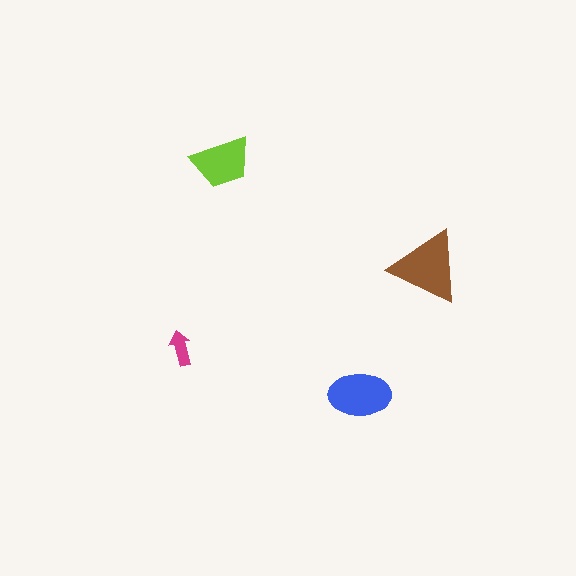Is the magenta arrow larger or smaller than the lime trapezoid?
Smaller.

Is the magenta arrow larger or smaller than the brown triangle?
Smaller.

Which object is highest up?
The lime trapezoid is topmost.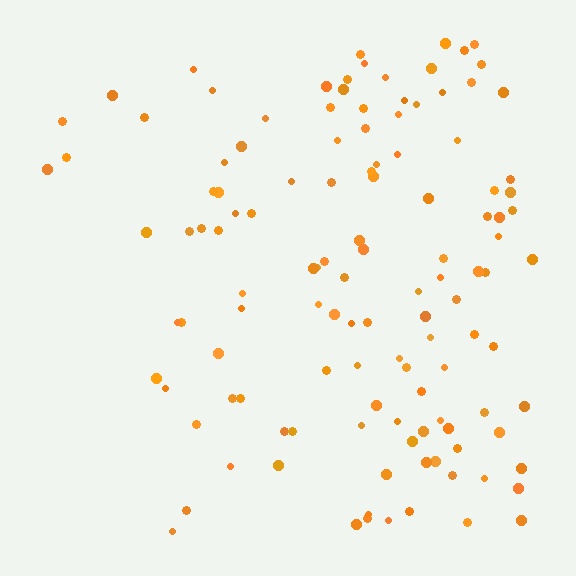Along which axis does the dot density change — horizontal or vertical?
Horizontal.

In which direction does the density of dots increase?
From left to right, with the right side densest.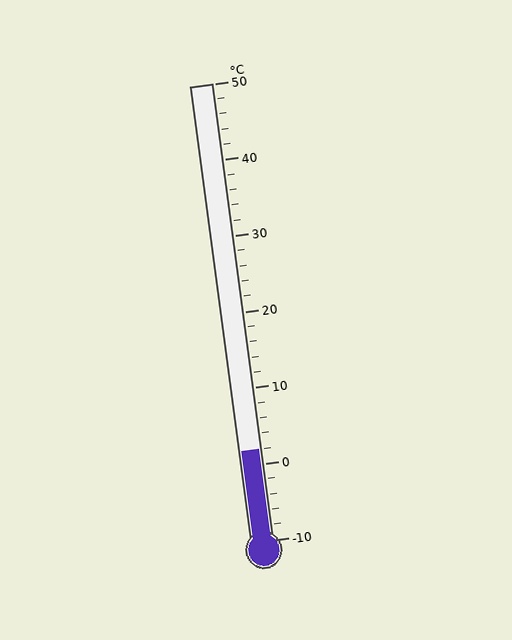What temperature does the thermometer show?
The thermometer shows approximately 2°C.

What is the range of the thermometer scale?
The thermometer scale ranges from -10°C to 50°C.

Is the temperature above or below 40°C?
The temperature is below 40°C.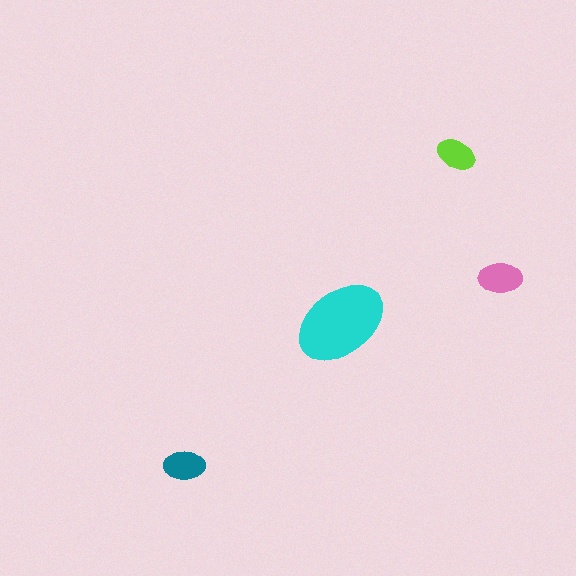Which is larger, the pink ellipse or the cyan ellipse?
The cyan one.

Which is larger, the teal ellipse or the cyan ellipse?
The cyan one.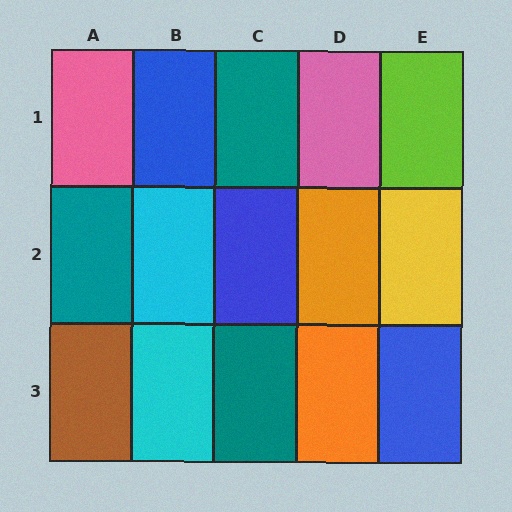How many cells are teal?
3 cells are teal.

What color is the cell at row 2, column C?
Blue.